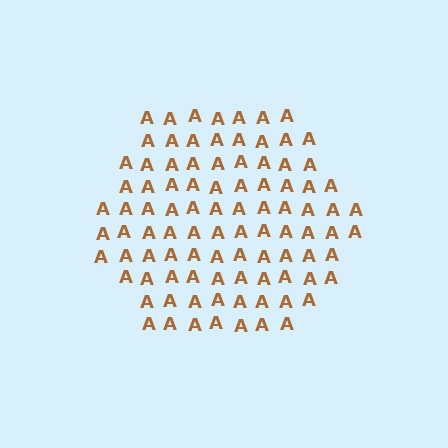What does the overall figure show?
The overall figure shows a hexagon.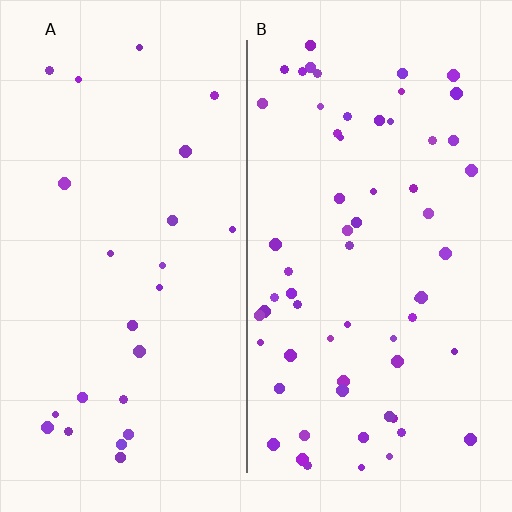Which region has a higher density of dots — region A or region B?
B (the right).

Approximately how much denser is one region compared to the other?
Approximately 2.5× — region B over region A.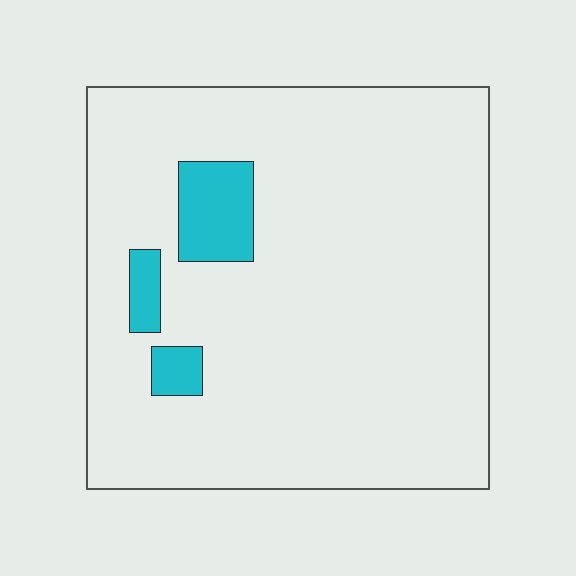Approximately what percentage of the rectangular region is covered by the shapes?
Approximately 10%.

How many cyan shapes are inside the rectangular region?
3.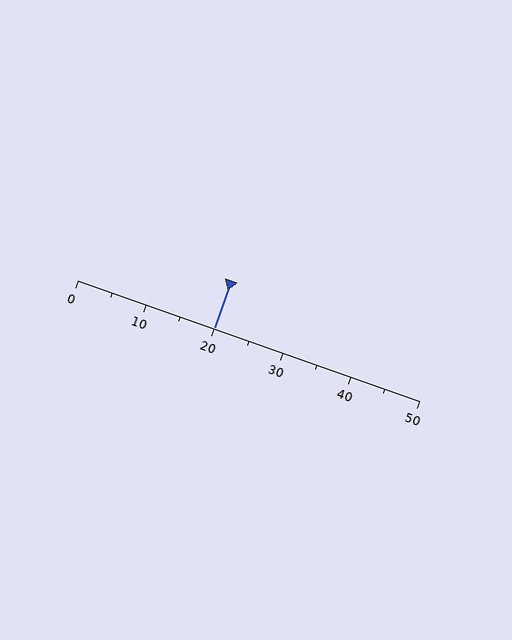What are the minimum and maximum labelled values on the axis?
The axis runs from 0 to 50.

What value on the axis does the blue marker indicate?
The marker indicates approximately 20.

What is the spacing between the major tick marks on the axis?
The major ticks are spaced 10 apart.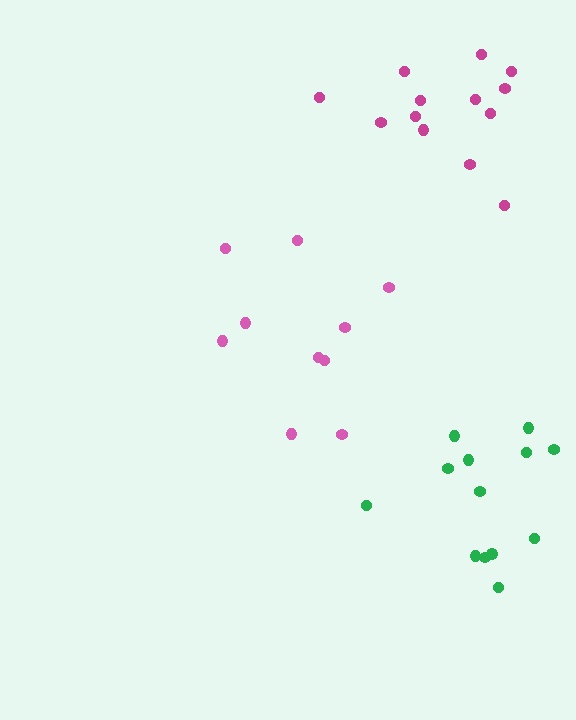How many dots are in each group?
Group 1: 10 dots, Group 2: 13 dots, Group 3: 13 dots (36 total).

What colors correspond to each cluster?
The clusters are colored: pink, green, magenta.